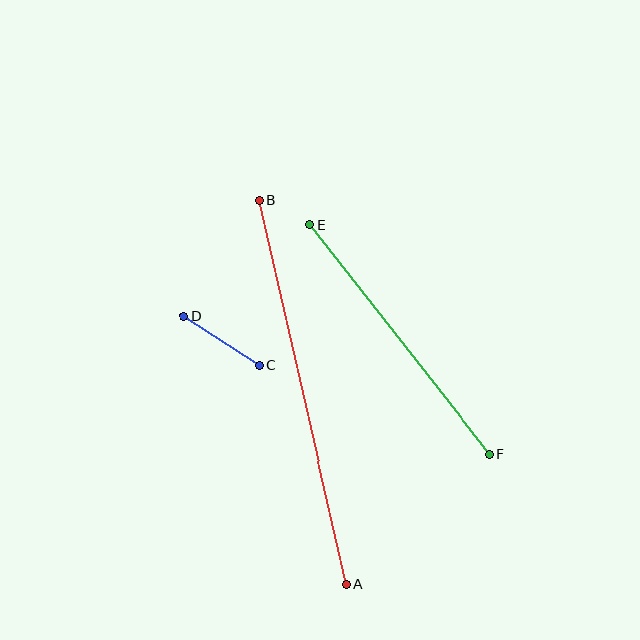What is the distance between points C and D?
The distance is approximately 90 pixels.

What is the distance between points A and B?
The distance is approximately 394 pixels.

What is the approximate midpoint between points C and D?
The midpoint is at approximately (221, 340) pixels.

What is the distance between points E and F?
The distance is approximately 290 pixels.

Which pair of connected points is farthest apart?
Points A and B are farthest apart.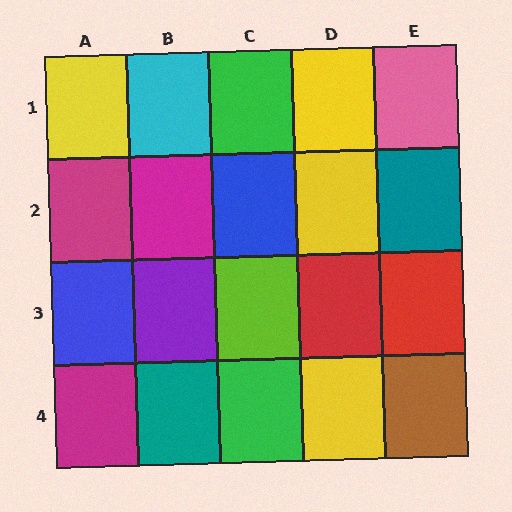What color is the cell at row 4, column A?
Magenta.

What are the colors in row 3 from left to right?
Blue, purple, lime, red, red.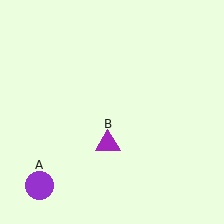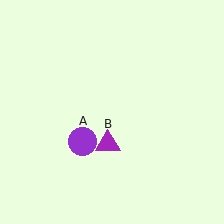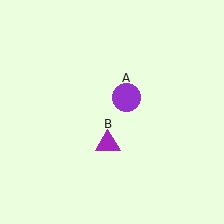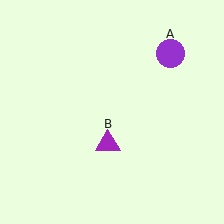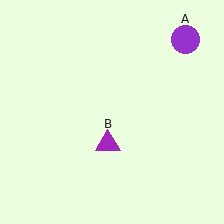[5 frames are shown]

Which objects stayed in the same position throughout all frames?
Purple triangle (object B) remained stationary.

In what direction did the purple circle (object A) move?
The purple circle (object A) moved up and to the right.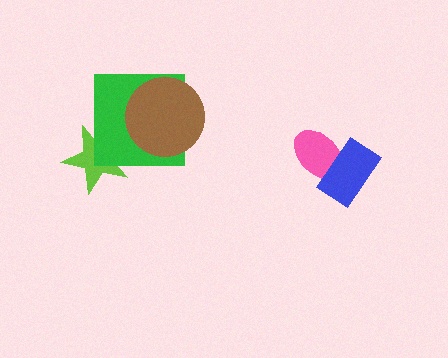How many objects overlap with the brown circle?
1 object overlaps with the brown circle.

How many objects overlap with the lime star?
1 object overlaps with the lime star.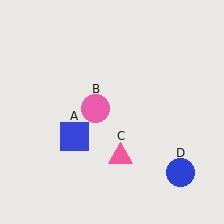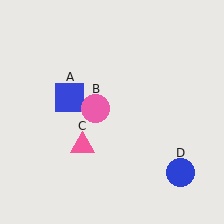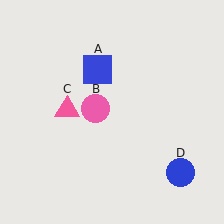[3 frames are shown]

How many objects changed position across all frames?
2 objects changed position: blue square (object A), pink triangle (object C).